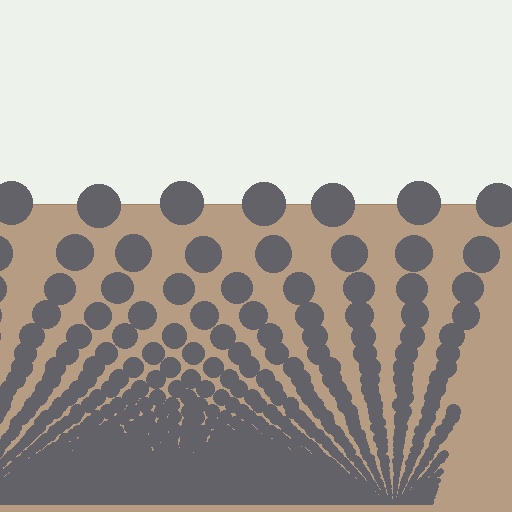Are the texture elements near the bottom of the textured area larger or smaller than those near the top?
Smaller. The gradient is inverted — elements near the bottom are smaller and denser.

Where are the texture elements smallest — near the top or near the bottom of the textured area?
Near the bottom.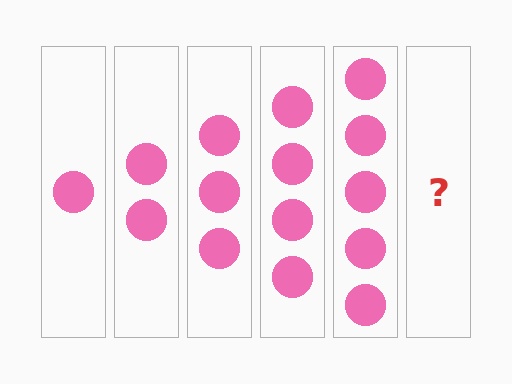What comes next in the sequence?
The next element should be 6 circles.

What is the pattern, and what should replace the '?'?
The pattern is that each step adds one more circle. The '?' should be 6 circles.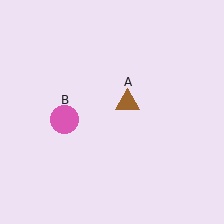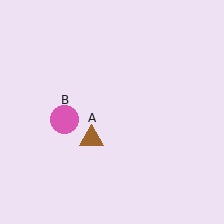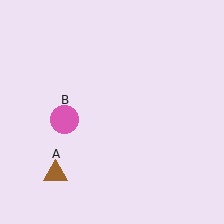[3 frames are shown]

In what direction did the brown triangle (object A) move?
The brown triangle (object A) moved down and to the left.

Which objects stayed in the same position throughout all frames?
Pink circle (object B) remained stationary.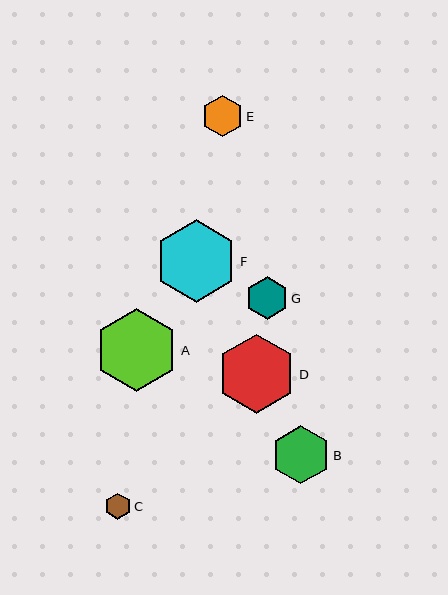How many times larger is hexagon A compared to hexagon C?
Hexagon A is approximately 3.2 times the size of hexagon C.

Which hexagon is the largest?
Hexagon A is the largest with a size of approximately 83 pixels.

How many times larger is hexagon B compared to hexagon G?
Hexagon B is approximately 1.4 times the size of hexagon G.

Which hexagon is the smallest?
Hexagon C is the smallest with a size of approximately 26 pixels.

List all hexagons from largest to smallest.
From largest to smallest: A, F, D, B, G, E, C.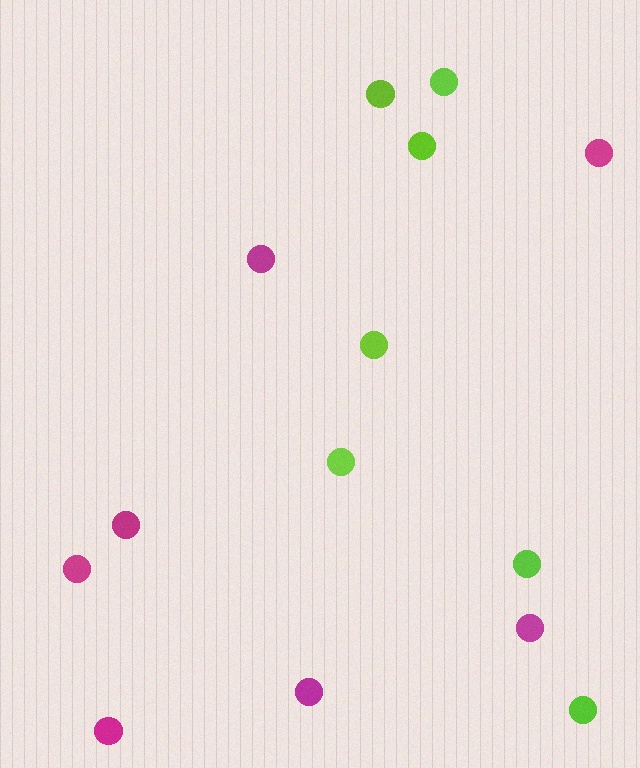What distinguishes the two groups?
There are 2 groups: one group of lime circles (7) and one group of magenta circles (7).